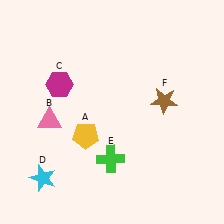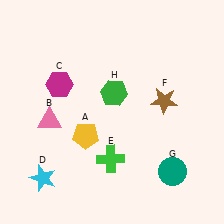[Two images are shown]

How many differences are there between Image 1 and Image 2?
There are 2 differences between the two images.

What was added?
A teal circle (G), a green hexagon (H) were added in Image 2.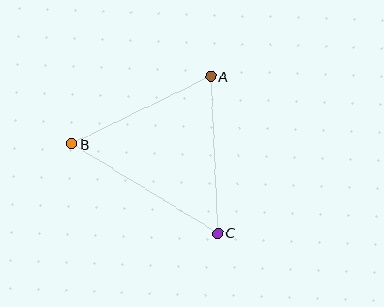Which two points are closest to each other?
Points A and B are closest to each other.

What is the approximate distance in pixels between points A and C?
The distance between A and C is approximately 157 pixels.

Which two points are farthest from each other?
Points B and C are farthest from each other.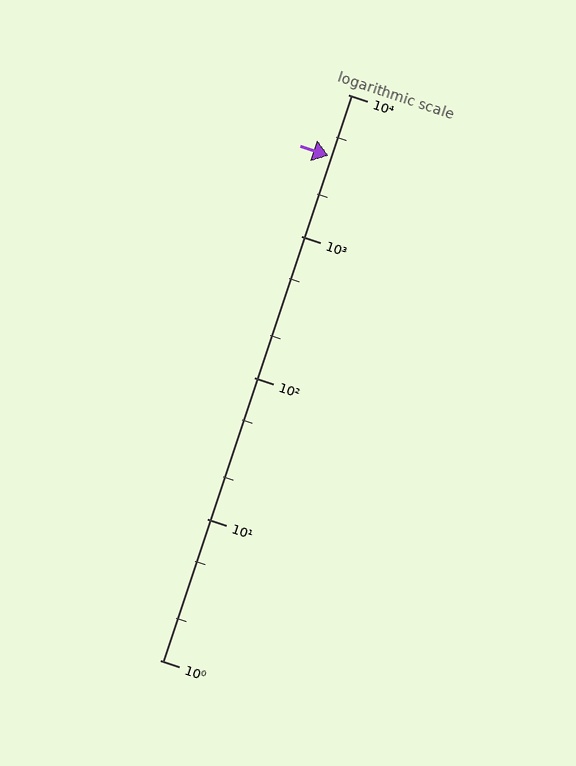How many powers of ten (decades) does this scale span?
The scale spans 4 decades, from 1 to 10000.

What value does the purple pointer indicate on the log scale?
The pointer indicates approximately 3700.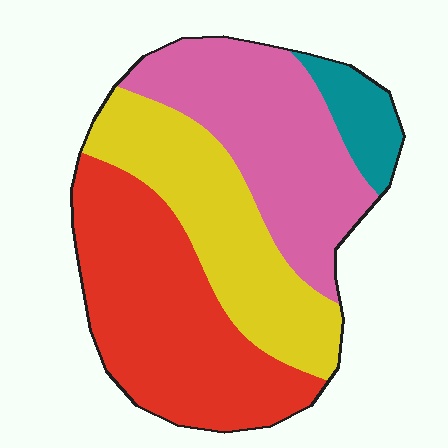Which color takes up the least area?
Teal, at roughly 5%.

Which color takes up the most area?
Red, at roughly 35%.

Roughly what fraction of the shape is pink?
Pink takes up between a sixth and a third of the shape.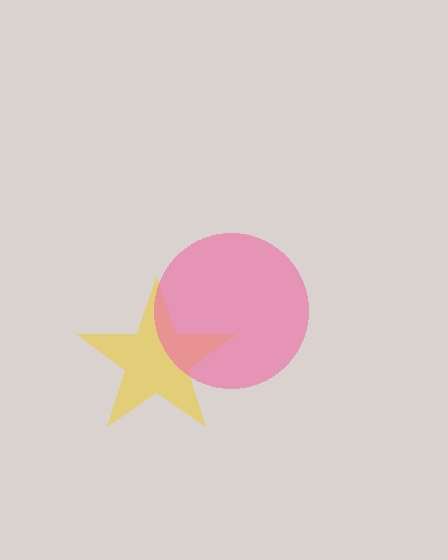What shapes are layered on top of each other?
The layered shapes are: a yellow star, a pink circle.